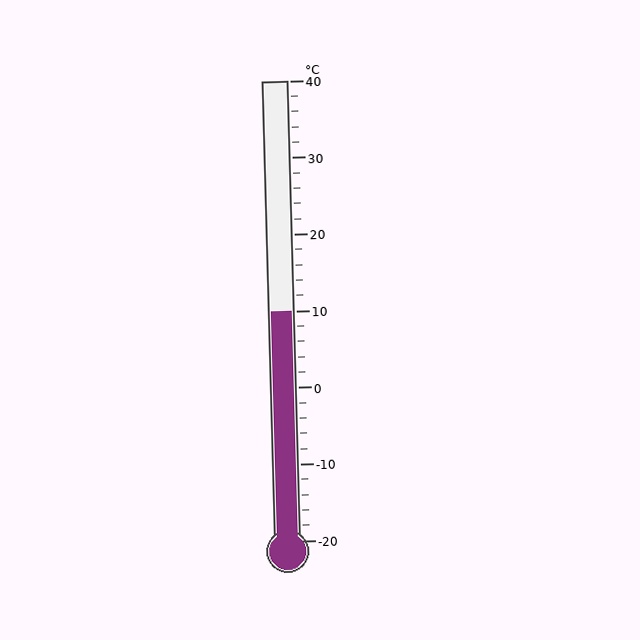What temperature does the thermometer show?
The thermometer shows approximately 10°C.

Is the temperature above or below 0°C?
The temperature is above 0°C.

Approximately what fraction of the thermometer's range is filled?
The thermometer is filled to approximately 50% of its range.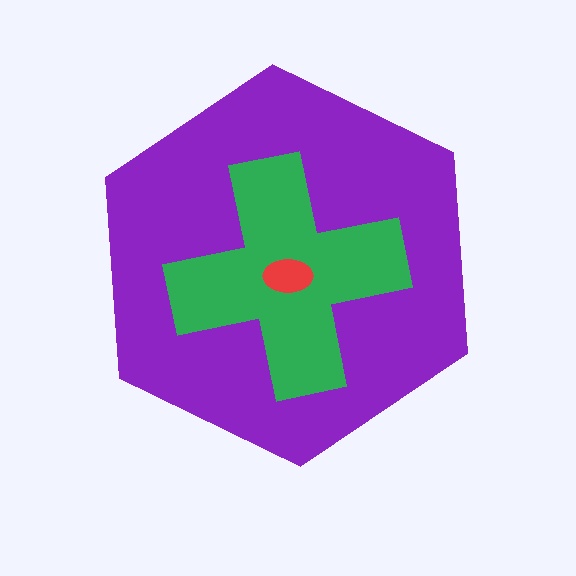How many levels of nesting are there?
3.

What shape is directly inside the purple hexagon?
The green cross.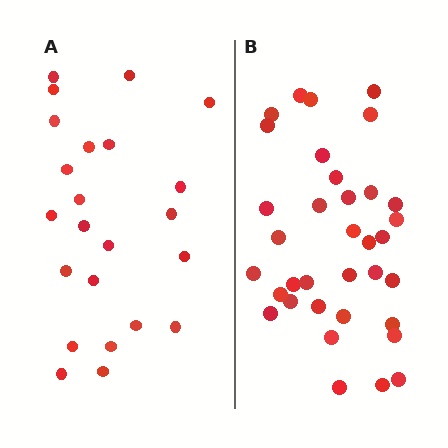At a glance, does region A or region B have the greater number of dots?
Region B (the right region) has more dots.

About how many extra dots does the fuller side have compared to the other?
Region B has roughly 12 or so more dots than region A.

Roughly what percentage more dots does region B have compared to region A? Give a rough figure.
About 50% more.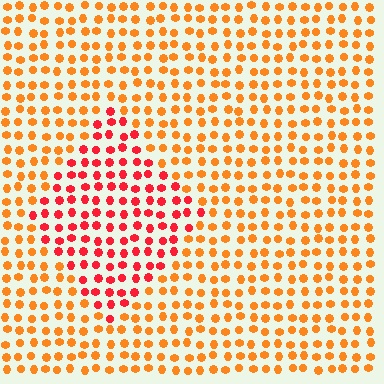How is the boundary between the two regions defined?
The boundary is defined purely by a slight shift in hue (about 35 degrees). Spacing, size, and orientation are identical on both sides.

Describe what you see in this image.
The image is filled with small orange elements in a uniform arrangement. A diamond-shaped region is visible where the elements are tinted to a slightly different hue, forming a subtle color boundary.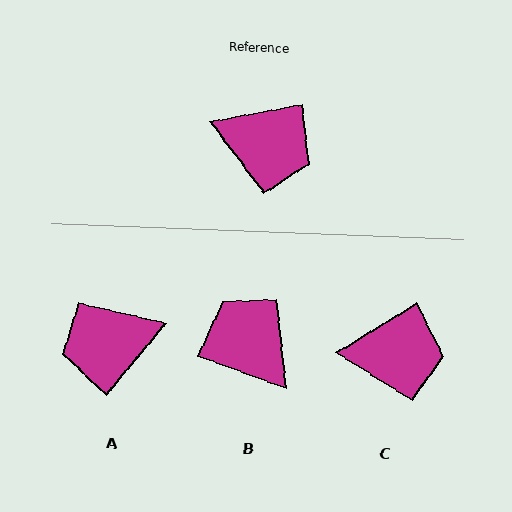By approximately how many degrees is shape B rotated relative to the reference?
Approximately 149 degrees counter-clockwise.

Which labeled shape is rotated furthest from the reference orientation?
B, about 149 degrees away.